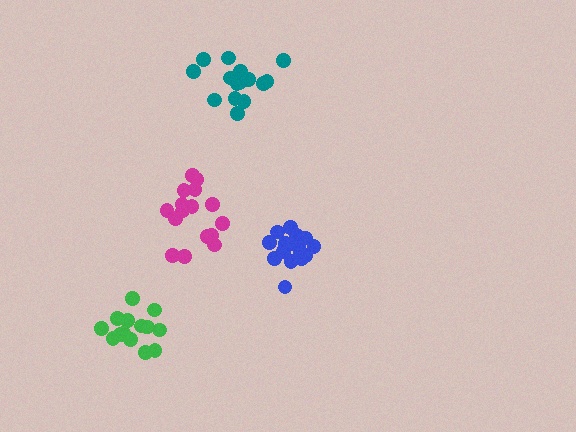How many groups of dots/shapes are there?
There are 4 groups.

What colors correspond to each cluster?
The clusters are colored: magenta, green, blue, teal.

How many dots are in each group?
Group 1: 16 dots, Group 2: 15 dots, Group 3: 16 dots, Group 4: 15 dots (62 total).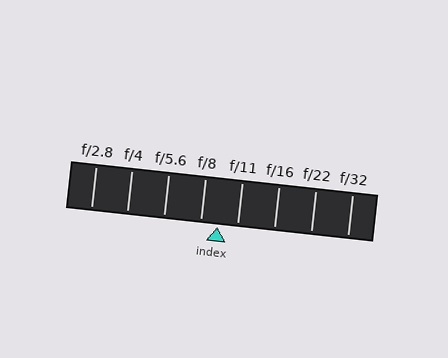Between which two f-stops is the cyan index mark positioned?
The index mark is between f/8 and f/11.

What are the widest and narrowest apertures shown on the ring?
The widest aperture shown is f/2.8 and the narrowest is f/32.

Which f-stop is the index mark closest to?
The index mark is closest to f/8.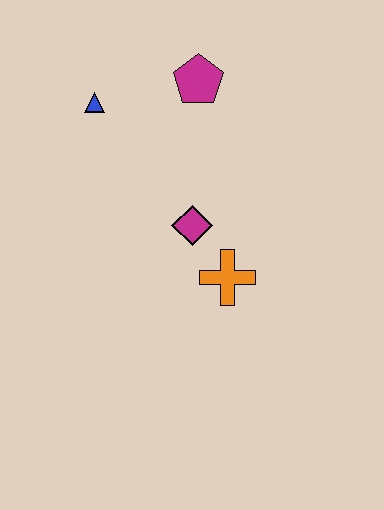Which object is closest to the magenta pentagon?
The blue triangle is closest to the magenta pentagon.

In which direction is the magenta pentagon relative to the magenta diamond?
The magenta pentagon is above the magenta diamond.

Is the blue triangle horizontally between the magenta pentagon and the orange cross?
No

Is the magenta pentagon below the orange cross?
No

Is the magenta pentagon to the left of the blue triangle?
No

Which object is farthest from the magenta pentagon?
The orange cross is farthest from the magenta pentagon.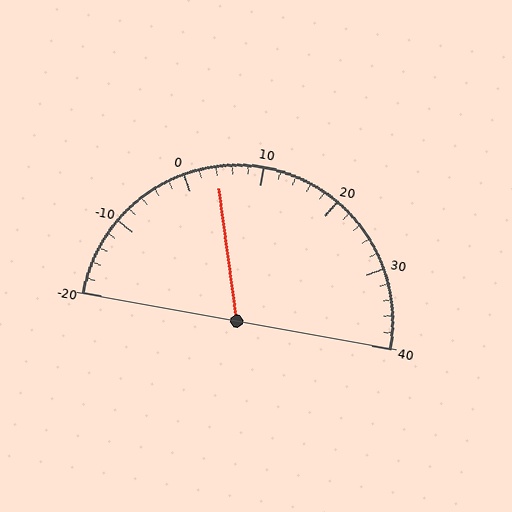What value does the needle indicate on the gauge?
The needle indicates approximately 4.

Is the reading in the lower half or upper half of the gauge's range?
The reading is in the lower half of the range (-20 to 40).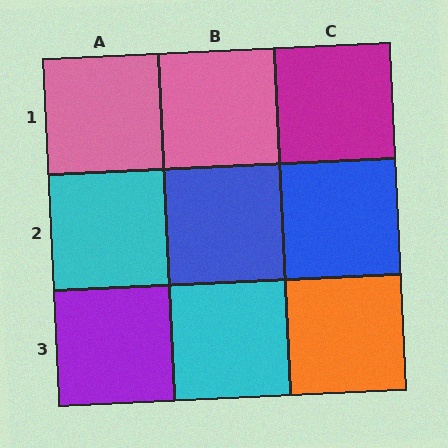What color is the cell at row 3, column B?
Cyan.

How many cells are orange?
1 cell is orange.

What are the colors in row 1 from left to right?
Pink, pink, magenta.